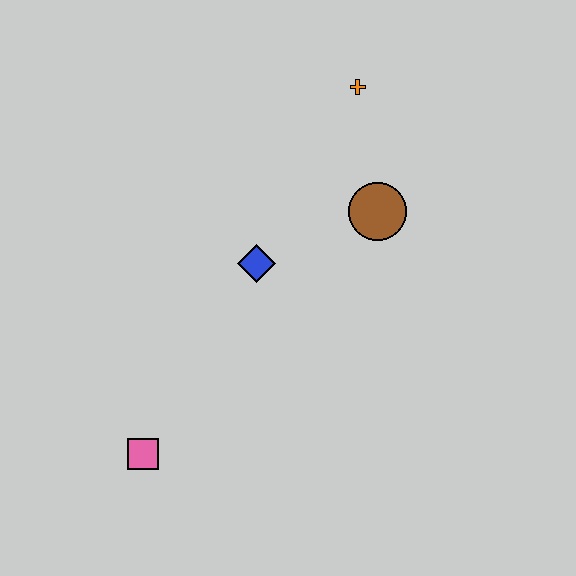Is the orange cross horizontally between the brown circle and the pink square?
Yes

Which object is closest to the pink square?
The blue diamond is closest to the pink square.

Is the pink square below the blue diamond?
Yes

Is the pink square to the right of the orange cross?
No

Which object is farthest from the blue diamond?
The pink square is farthest from the blue diamond.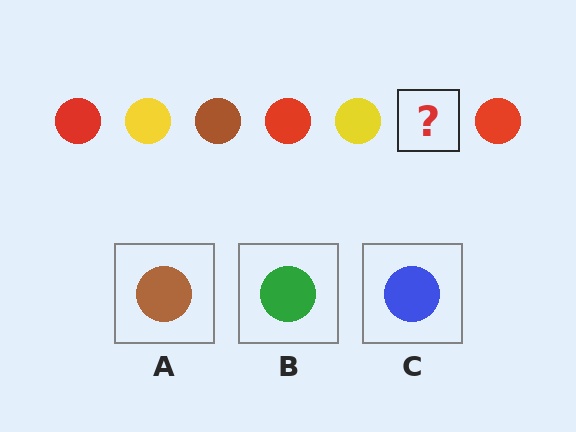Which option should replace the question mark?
Option A.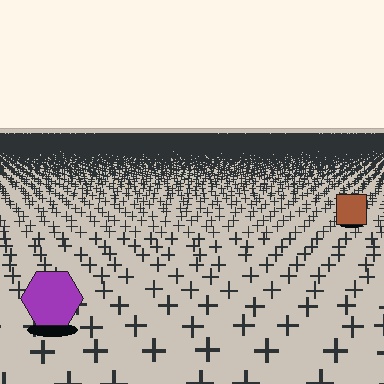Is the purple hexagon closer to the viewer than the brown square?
Yes. The purple hexagon is closer — you can tell from the texture gradient: the ground texture is coarser near it.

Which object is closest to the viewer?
The purple hexagon is closest. The texture marks near it are larger and more spread out.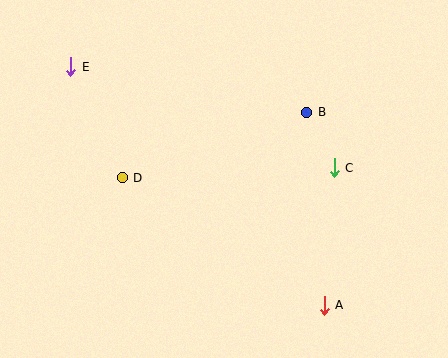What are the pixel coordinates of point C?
Point C is at (334, 168).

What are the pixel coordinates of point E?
Point E is at (71, 67).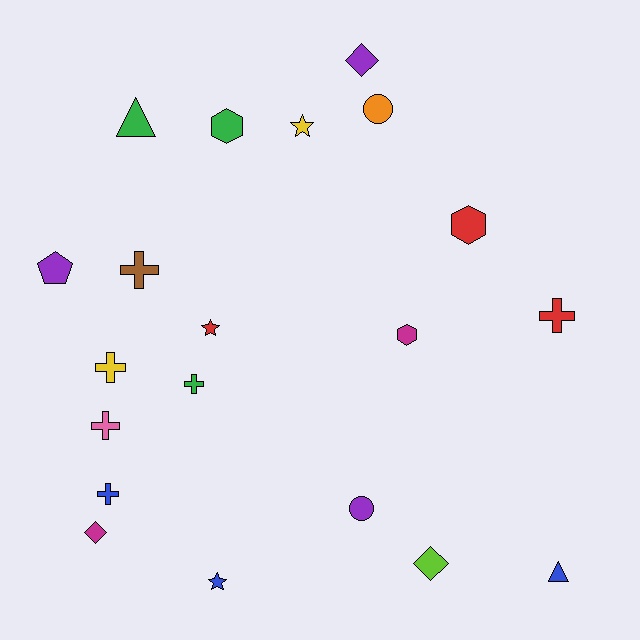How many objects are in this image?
There are 20 objects.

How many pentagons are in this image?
There is 1 pentagon.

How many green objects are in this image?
There are 3 green objects.